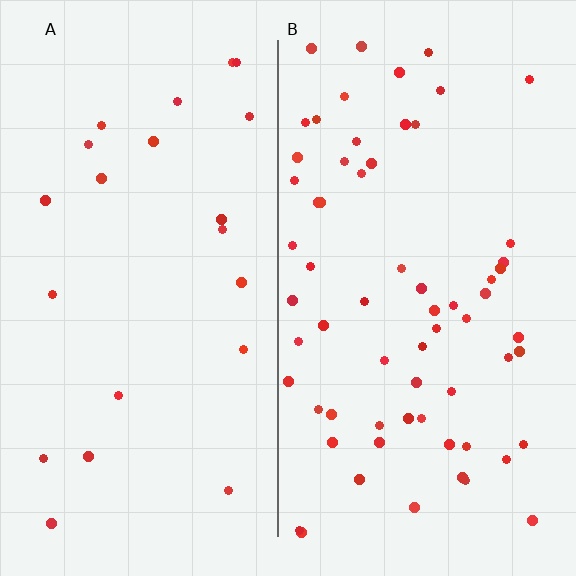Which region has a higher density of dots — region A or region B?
B (the right).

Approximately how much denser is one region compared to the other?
Approximately 3.0× — region B over region A.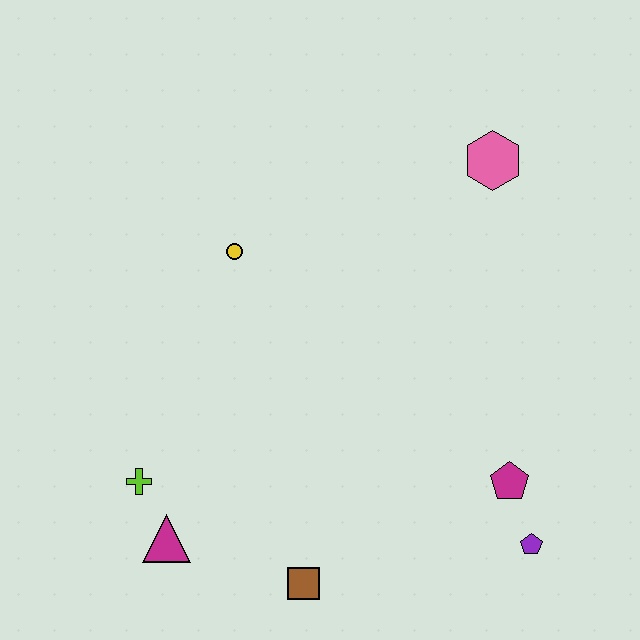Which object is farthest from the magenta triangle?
The pink hexagon is farthest from the magenta triangle.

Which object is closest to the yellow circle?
The lime cross is closest to the yellow circle.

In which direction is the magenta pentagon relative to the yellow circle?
The magenta pentagon is to the right of the yellow circle.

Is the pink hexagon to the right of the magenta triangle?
Yes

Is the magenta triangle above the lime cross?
No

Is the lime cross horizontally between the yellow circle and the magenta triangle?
No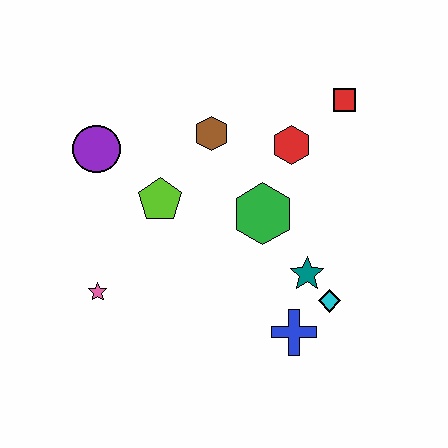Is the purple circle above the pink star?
Yes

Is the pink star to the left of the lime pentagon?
Yes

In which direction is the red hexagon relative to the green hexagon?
The red hexagon is above the green hexagon.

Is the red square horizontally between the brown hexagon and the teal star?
No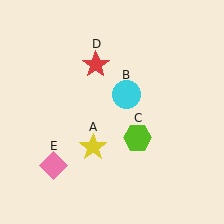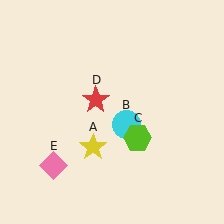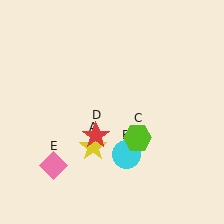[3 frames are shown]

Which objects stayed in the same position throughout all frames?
Yellow star (object A) and lime hexagon (object C) and pink diamond (object E) remained stationary.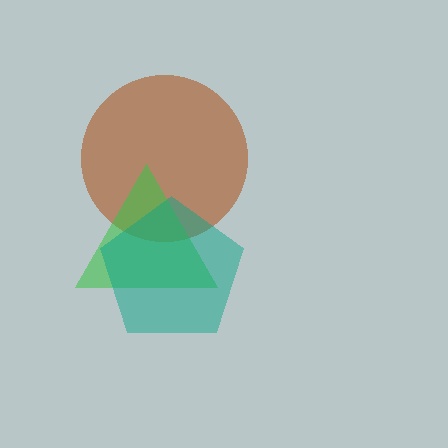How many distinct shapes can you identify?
There are 3 distinct shapes: a brown circle, a green triangle, a teal pentagon.